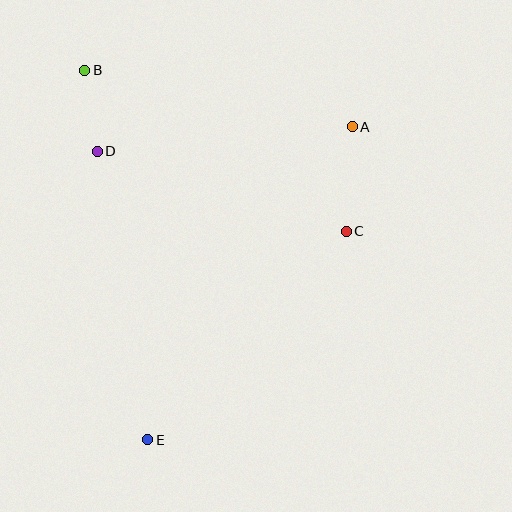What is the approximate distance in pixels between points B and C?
The distance between B and C is approximately 307 pixels.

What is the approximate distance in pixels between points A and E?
The distance between A and E is approximately 374 pixels.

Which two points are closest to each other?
Points B and D are closest to each other.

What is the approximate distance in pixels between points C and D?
The distance between C and D is approximately 262 pixels.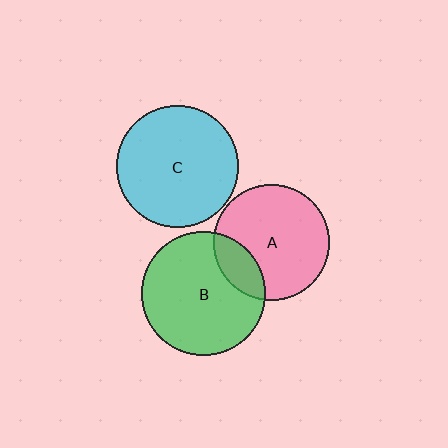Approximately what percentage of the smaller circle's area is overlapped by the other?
Approximately 20%.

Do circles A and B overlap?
Yes.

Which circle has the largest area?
Circle B (green).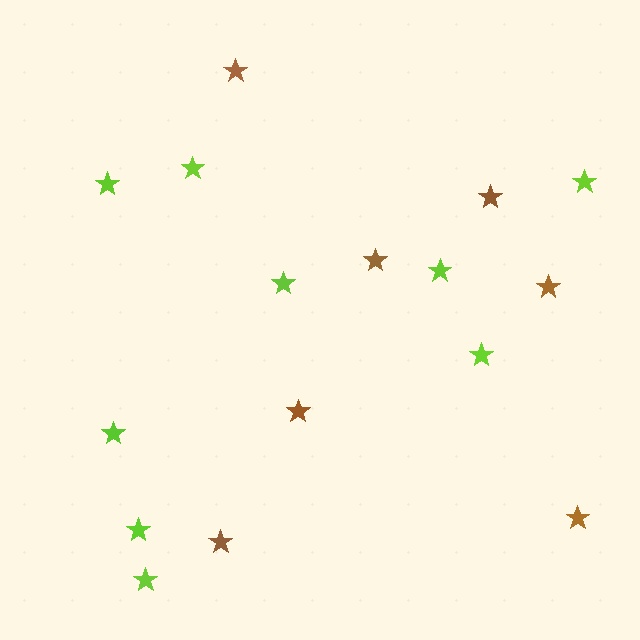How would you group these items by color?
There are 2 groups: one group of brown stars (7) and one group of lime stars (9).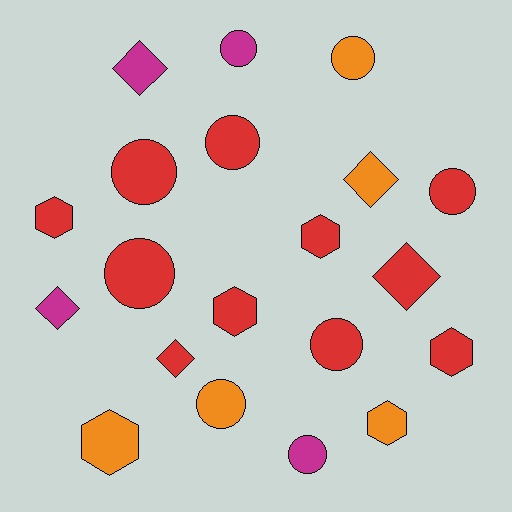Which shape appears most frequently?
Circle, with 9 objects.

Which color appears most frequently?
Red, with 11 objects.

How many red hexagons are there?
There are 4 red hexagons.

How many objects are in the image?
There are 20 objects.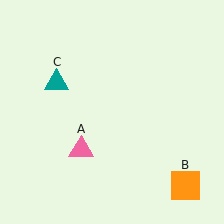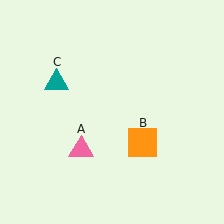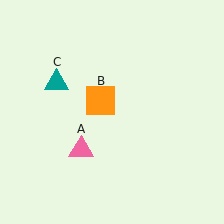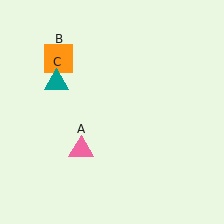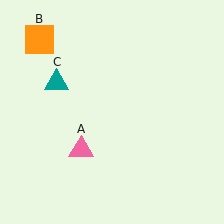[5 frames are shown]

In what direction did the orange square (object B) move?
The orange square (object B) moved up and to the left.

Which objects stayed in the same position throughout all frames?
Pink triangle (object A) and teal triangle (object C) remained stationary.